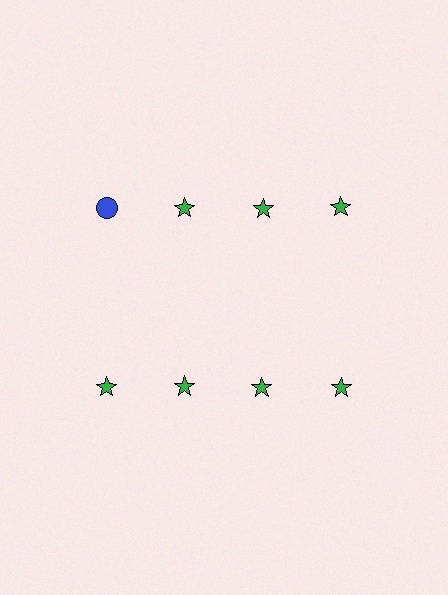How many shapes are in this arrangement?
There are 8 shapes arranged in a grid pattern.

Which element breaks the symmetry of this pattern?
The blue circle in the top row, leftmost column breaks the symmetry. All other shapes are green stars.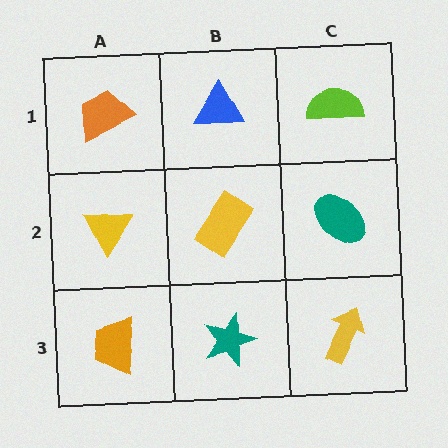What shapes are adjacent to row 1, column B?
A yellow rectangle (row 2, column B), an orange trapezoid (row 1, column A), a lime semicircle (row 1, column C).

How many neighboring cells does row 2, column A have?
3.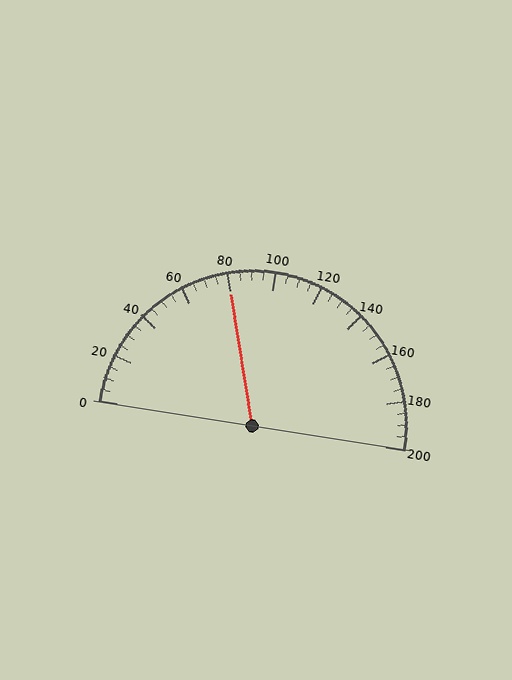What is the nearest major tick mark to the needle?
The nearest major tick mark is 80.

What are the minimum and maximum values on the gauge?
The gauge ranges from 0 to 200.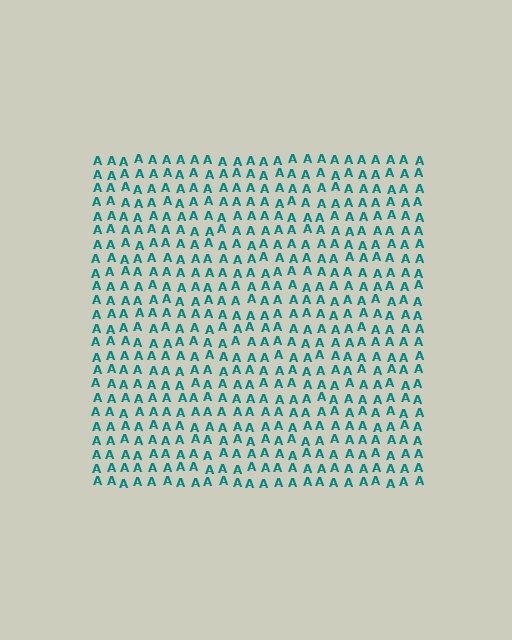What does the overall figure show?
The overall figure shows a square.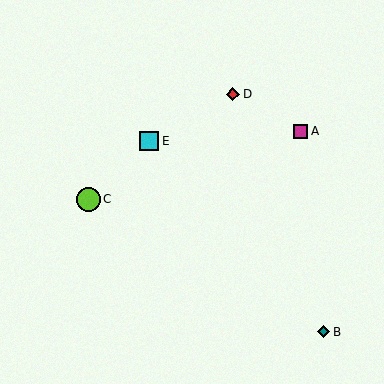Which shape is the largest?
The lime circle (labeled C) is the largest.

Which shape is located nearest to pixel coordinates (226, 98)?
The red diamond (labeled D) at (233, 94) is nearest to that location.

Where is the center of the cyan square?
The center of the cyan square is at (149, 141).